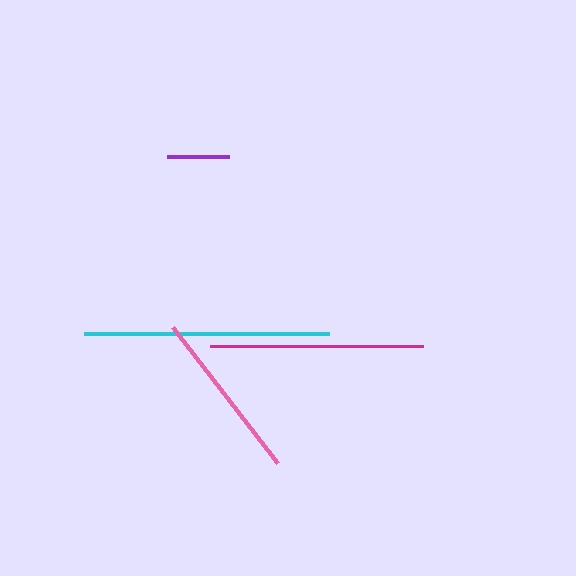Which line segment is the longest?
The cyan line is the longest at approximately 245 pixels.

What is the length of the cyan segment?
The cyan segment is approximately 245 pixels long.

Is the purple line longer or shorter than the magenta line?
The magenta line is longer than the purple line.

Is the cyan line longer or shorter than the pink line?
The cyan line is longer than the pink line.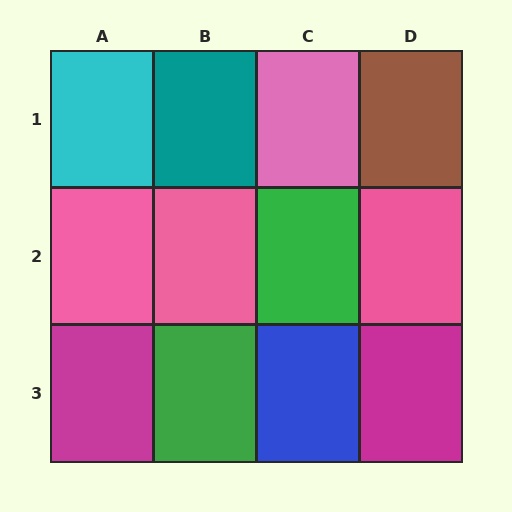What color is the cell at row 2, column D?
Pink.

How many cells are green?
2 cells are green.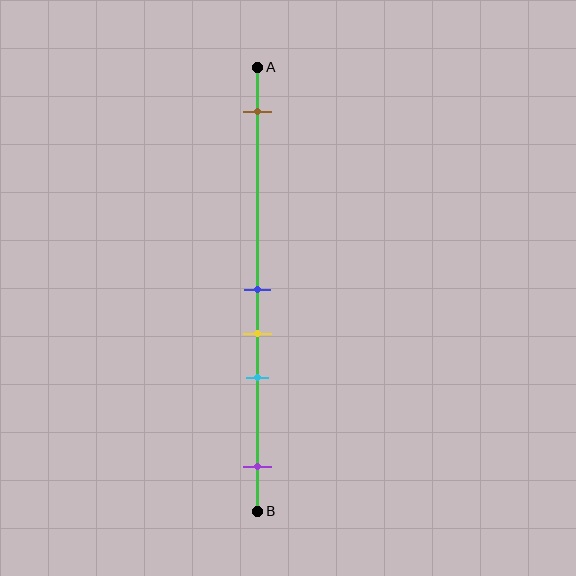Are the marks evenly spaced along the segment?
No, the marks are not evenly spaced.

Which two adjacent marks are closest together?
The blue and yellow marks are the closest adjacent pair.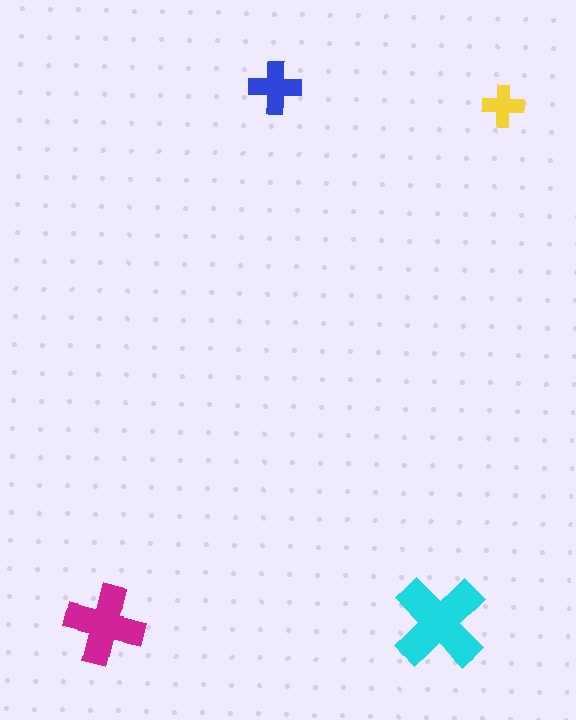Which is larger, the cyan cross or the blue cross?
The cyan one.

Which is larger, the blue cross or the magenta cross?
The magenta one.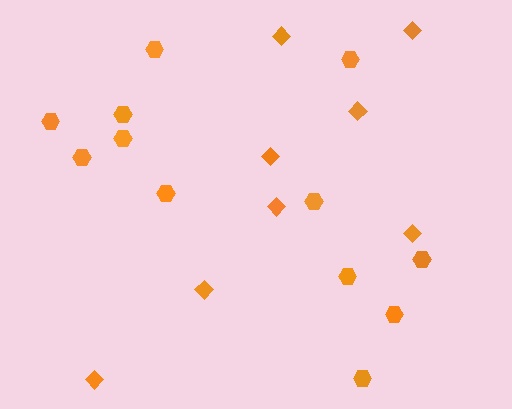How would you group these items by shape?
There are 2 groups: one group of hexagons (12) and one group of diamonds (8).